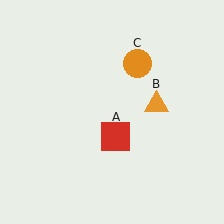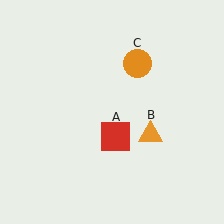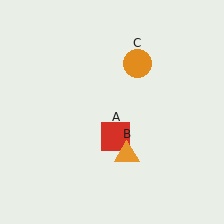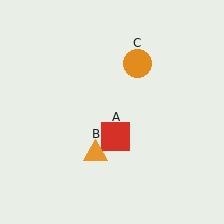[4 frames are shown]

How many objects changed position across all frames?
1 object changed position: orange triangle (object B).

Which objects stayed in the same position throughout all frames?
Red square (object A) and orange circle (object C) remained stationary.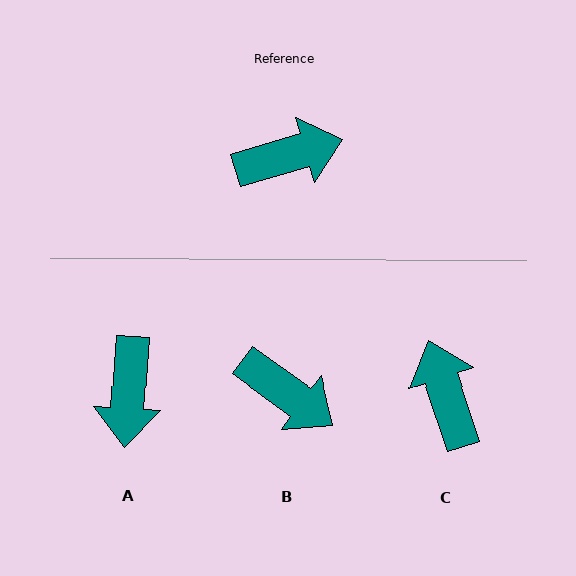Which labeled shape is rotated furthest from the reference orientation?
A, about 110 degrees away.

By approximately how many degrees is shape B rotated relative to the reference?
Approximately 52 degrees clockwise.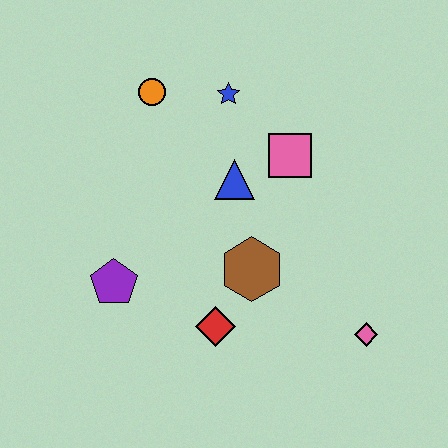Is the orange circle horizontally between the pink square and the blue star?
No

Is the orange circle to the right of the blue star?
No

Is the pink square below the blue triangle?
No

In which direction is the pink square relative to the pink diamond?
The pink square is above the pink diamond.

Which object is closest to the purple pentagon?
The red diamond is closest to the purple pentagon.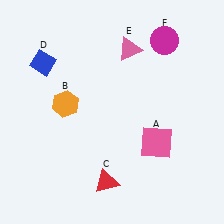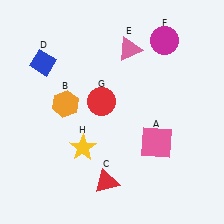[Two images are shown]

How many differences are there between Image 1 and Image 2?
There are 2 differences between the two images.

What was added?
A red circle (G), a yellow star (H) were added in Image 2.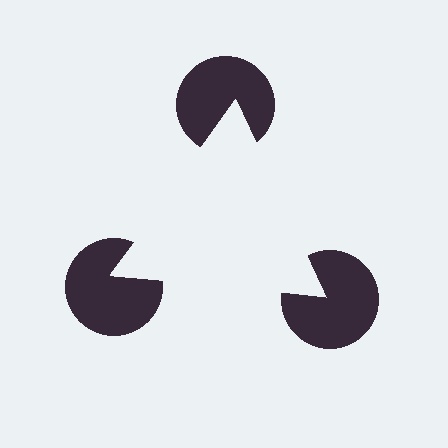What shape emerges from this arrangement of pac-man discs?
An illusory triangle — its edges are inferred from the aligned wedge cuts in the pac-man discs, not physically drawn.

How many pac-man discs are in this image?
There are 3 — one at each vertex of the illusory triangle.